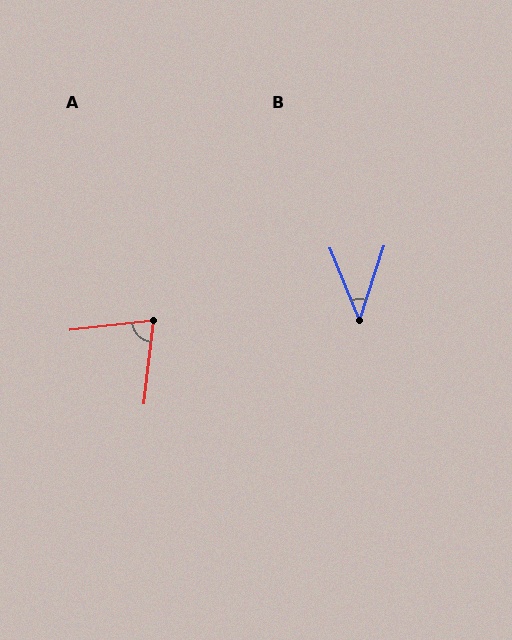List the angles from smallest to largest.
B (40°), A (77°).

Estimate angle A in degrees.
Approximately 77 degrees.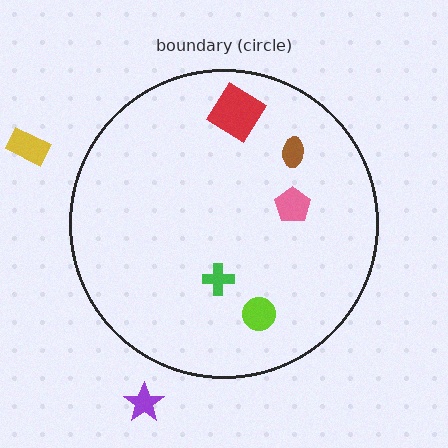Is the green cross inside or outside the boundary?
Inside.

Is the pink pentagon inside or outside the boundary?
Inside.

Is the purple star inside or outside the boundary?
Outside.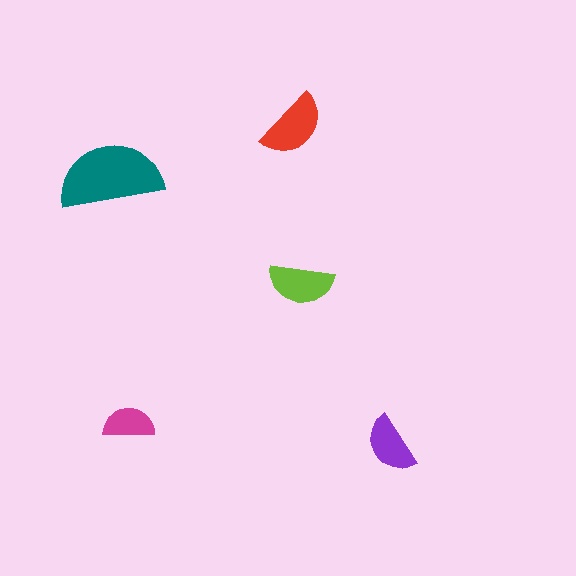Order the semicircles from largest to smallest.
the teal one, the red one, the lime one, the purple one, the magenta one.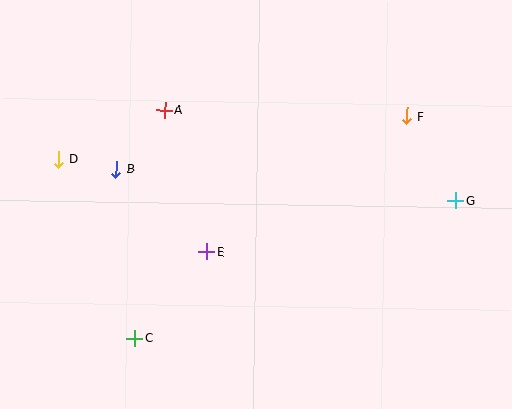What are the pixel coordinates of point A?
Point A is at (164, 110).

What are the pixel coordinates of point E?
Point E is at (207, 252).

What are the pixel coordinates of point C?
Point C is at (135, 339).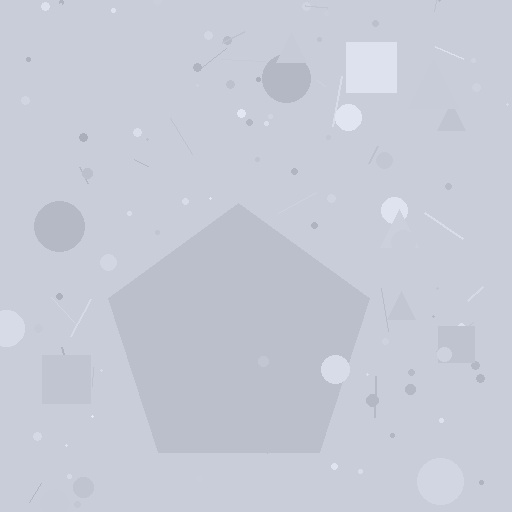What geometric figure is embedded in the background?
A pentagon is embedded in the background.